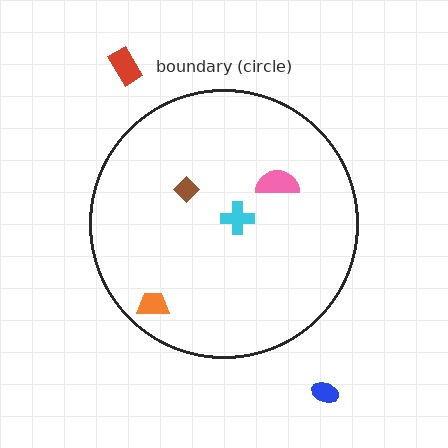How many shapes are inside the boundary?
4 inside, 2 outside.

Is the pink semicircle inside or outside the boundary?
Inside.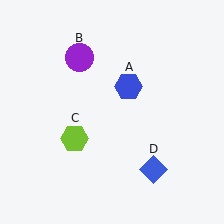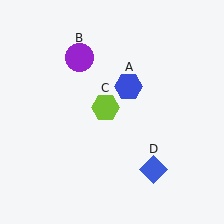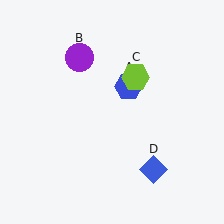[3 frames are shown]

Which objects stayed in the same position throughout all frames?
Blue hexagon (object A) and purple circle (object B) and blue diamond (object D) remained stationary.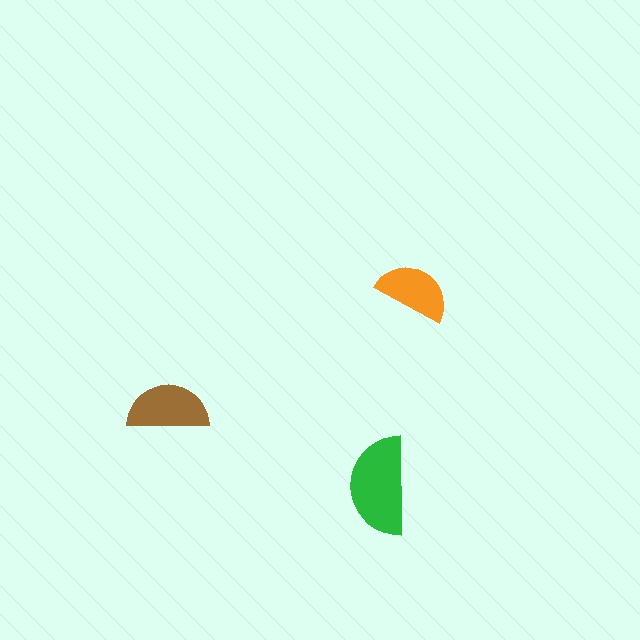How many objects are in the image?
There are 3 objects in the image.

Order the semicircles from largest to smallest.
the green one, the brown one, the orange one.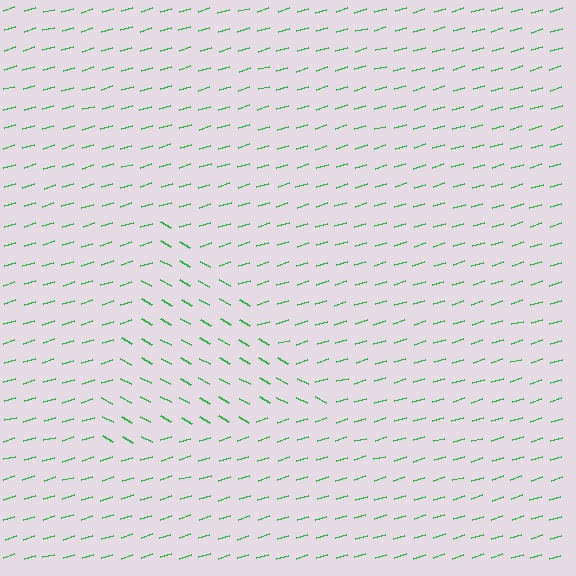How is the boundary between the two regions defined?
The boundary is defined purely by a change in line orientation (approximately 45 degrees difference). All lines are the same color and thickness.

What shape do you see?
I see a triangle.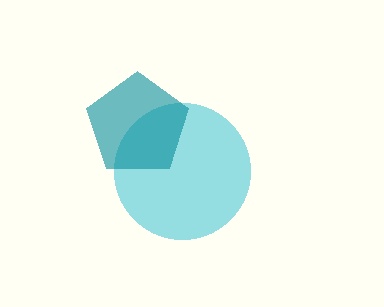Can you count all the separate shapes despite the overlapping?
Yes, there are 2 separate shapes.